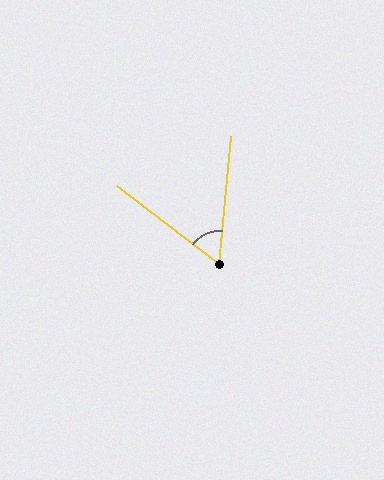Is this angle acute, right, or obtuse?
It is acute.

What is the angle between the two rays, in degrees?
Approximately 58 degrees.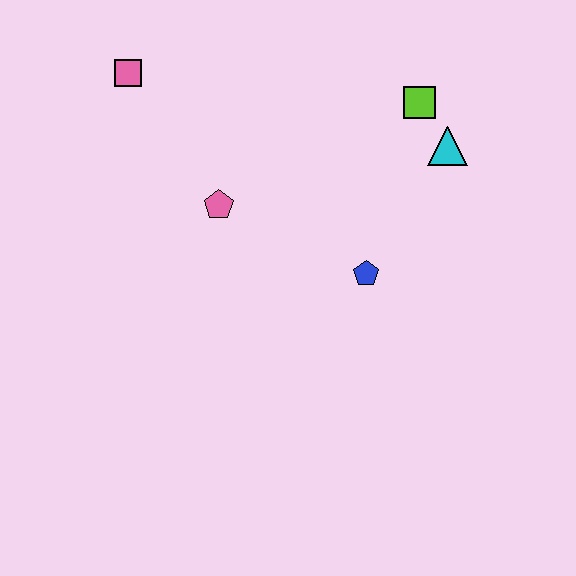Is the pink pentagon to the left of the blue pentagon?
Yes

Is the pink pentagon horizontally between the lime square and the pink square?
Yes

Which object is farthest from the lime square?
The pink square is farthest from the lime square.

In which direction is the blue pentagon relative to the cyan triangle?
The blue pentagon is below the cyan triangle.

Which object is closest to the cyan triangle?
The lime square is closest to the cyan triangle.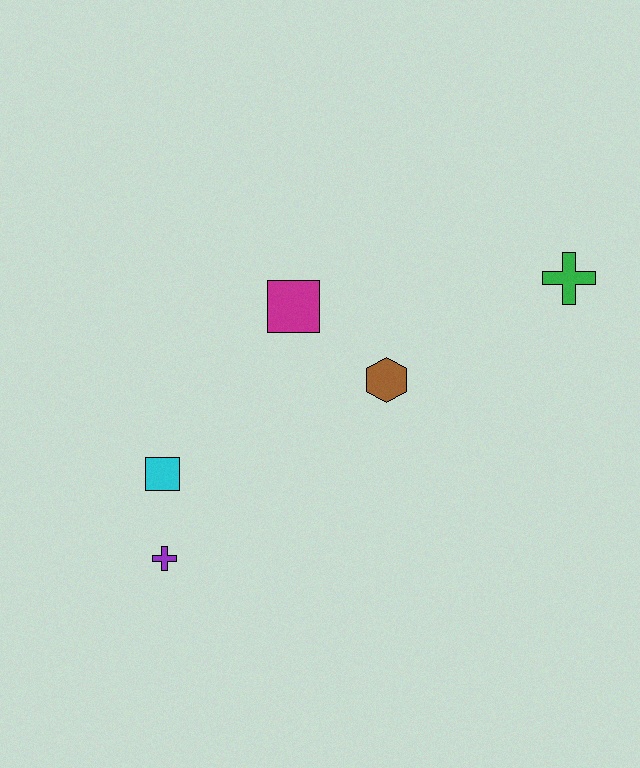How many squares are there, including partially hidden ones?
There are 2 squares.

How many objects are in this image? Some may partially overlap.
There are 5 objects.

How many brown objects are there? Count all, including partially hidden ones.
There is 1 brown object.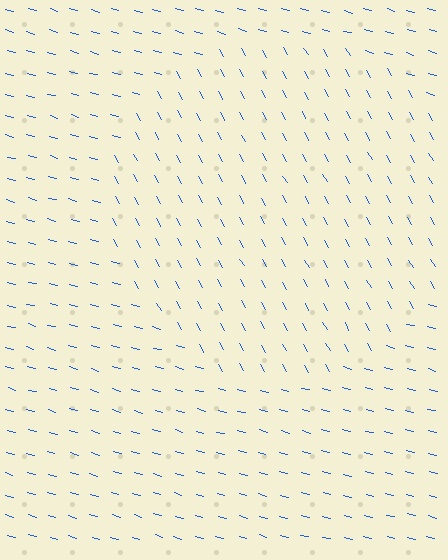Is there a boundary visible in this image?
Yes, there is a texture boundary formed by a change in line orientation.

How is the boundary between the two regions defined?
The boundary is defined purely by a change in line orientation (approximately 45 degrees difference). All lines are the same color and thickness.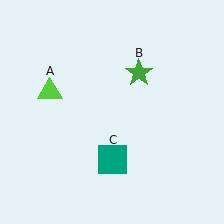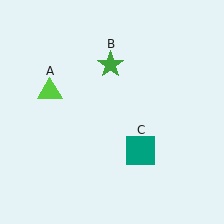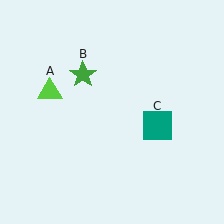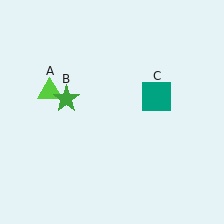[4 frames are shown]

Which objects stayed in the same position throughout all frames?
Lime triangle (object A) remained stationary.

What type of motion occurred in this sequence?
The green star (object B), teal square (object C) rotated counterclockwise around the center of the scene.